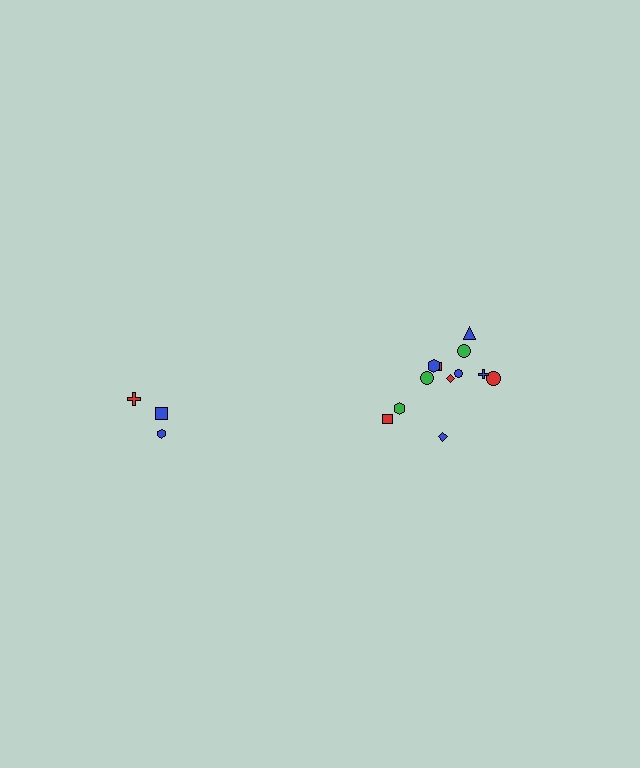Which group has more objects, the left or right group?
The right group.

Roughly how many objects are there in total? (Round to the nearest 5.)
Roughly 15 objects in total.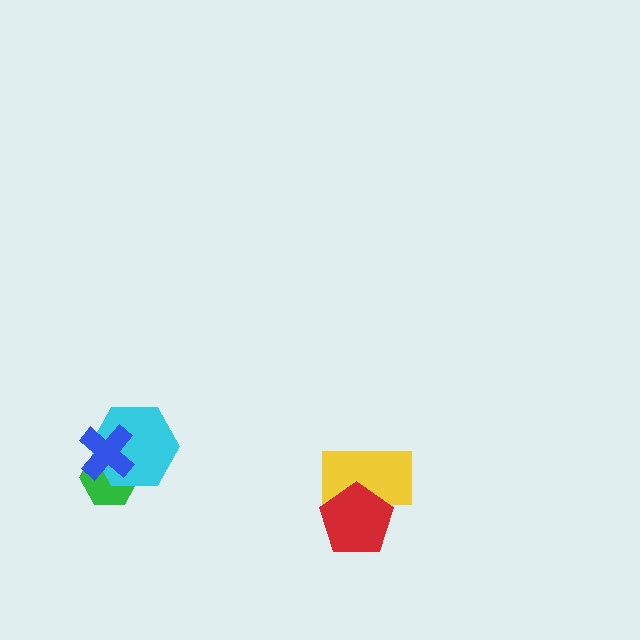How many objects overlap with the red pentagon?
1 object overlaps with the red pentagon.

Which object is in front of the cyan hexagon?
The blue cross is in front of the cyan hexagon.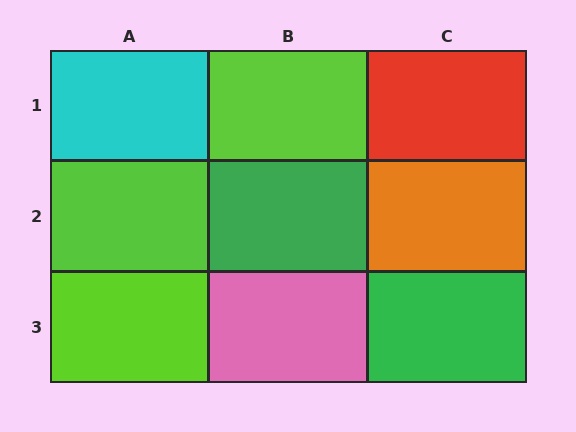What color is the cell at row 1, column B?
Lime.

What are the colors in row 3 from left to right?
Lime, pink, green.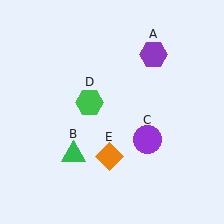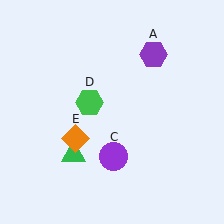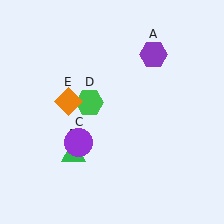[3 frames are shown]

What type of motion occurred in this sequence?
The purple circle (object C), orange diamond (object E) rotated clockwise around the center of the scene.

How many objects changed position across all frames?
2 objects changed position: purple circle (object C), orange diamond (object E).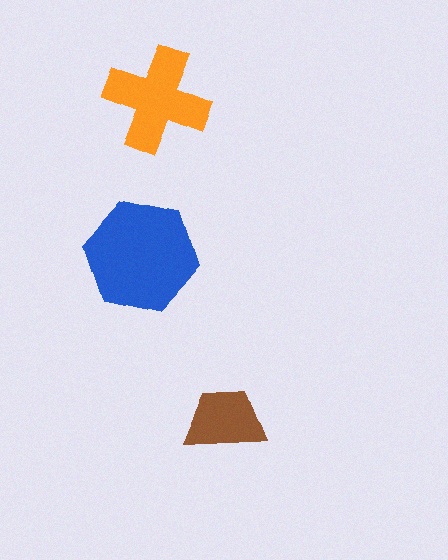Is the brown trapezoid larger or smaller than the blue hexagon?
Smaller.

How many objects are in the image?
There are 3 objects in the image.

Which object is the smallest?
The brown trapezoid.